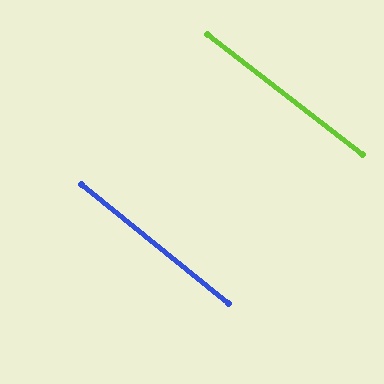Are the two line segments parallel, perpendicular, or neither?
Parallel — their directions differ by only 1.3°.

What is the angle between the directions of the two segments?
Approximately 1 degree.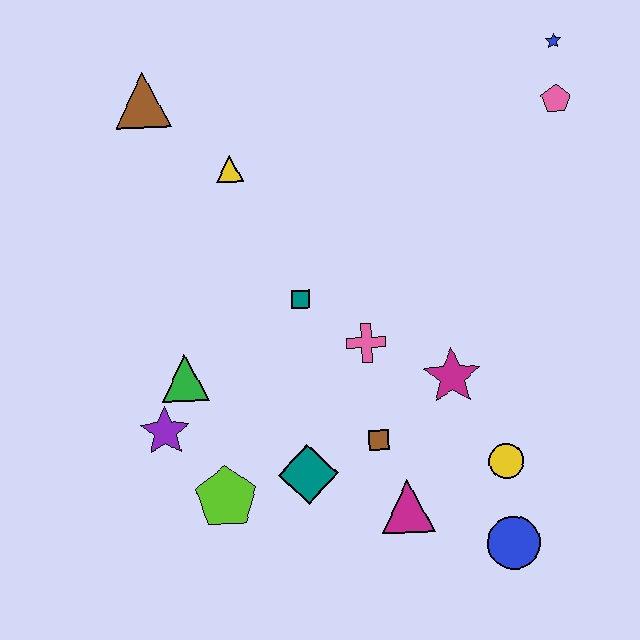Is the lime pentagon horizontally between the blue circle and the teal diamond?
No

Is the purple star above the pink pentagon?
No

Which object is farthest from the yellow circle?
The brown triangle is farthest from the yellow circle.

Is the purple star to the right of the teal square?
No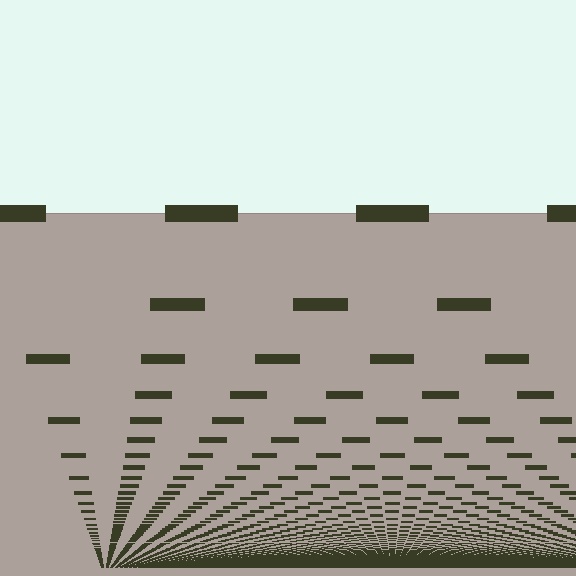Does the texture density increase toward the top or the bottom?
Density increases toward the bottom.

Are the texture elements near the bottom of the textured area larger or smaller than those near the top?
Smaller. The gradient is inverted — elements near the bottom are smaller and denser.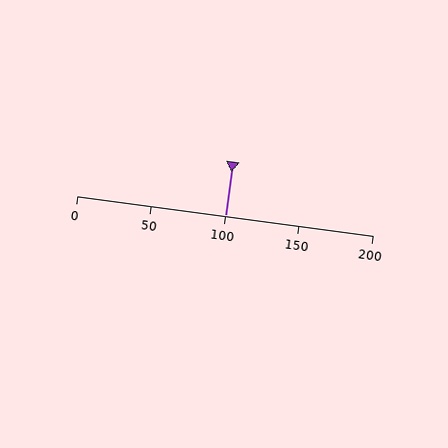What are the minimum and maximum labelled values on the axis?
The axis runs from 0 to 200.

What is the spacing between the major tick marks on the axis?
The major ticks are spaced 50 apart.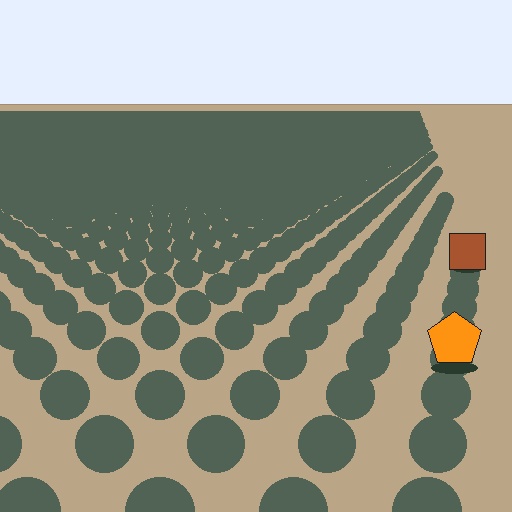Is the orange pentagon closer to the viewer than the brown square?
Yes. The orange pentagon is closer — you can tell from the texture gradient: the ground texture is coarser near it.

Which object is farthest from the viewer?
The brown square is farthest from the viewer. It appears smaller and the ground texture around it is denser.